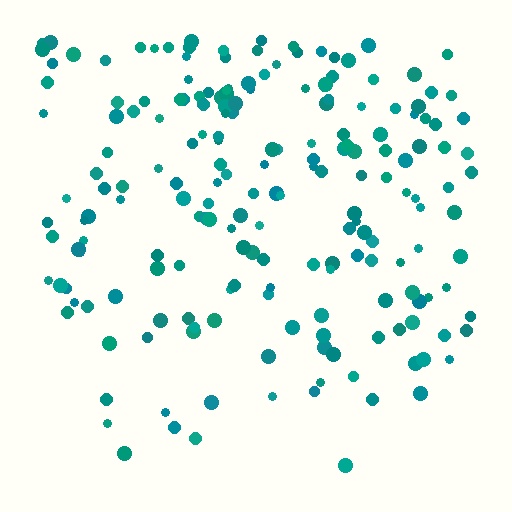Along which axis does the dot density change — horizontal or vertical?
Vertical.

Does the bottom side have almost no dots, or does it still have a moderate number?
Still a moderate number, just noticeably fewer than the top.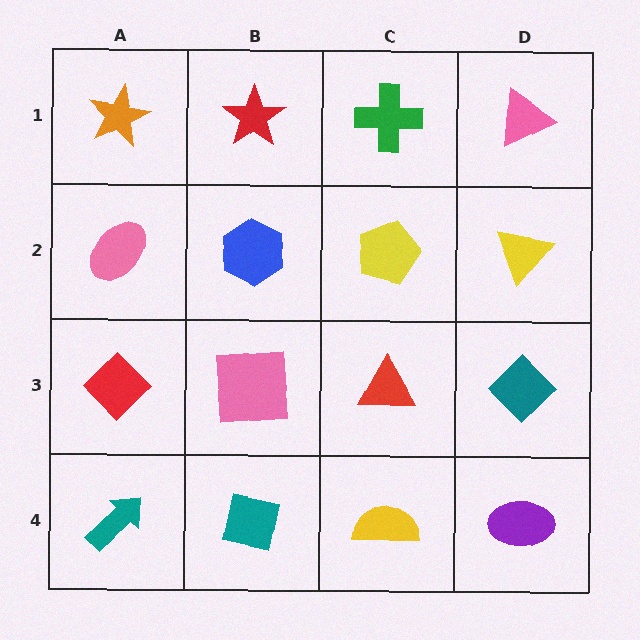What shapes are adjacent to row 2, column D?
A pink triangle (row 1, column D), a teal diamond (row 3, column D), a yellow pentagon (row 2, column C).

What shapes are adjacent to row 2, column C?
A green cross (row 1, column C), a red triangle (row 3, column C), a blue hexagon (row 2, column B), a yellow triangle (row 2, column D).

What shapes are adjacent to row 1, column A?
A pink ellipse (row 2, column A), a red star (row 1, column B).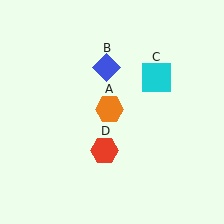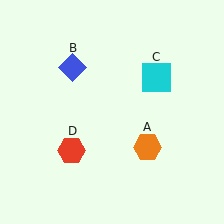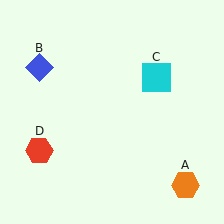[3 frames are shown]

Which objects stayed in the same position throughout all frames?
Cyan square (object C) remained stationary.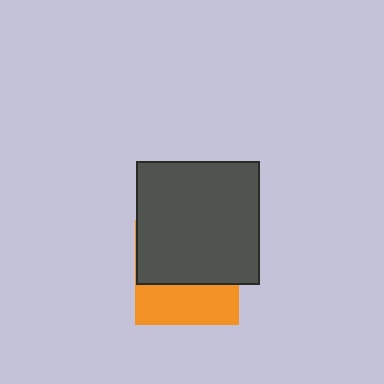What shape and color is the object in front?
The object in front is a dark gray square.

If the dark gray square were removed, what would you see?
You would see the complete orange square.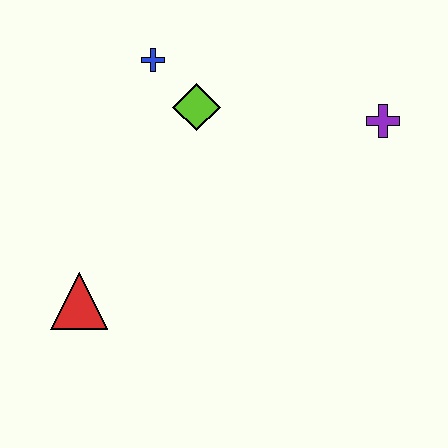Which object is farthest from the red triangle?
The purple cross is farthest from the red triangle.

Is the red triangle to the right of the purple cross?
No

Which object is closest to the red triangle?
The lime diamond is closest to the red triangle.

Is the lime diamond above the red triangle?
Yes